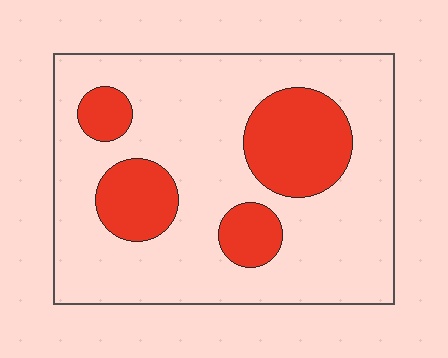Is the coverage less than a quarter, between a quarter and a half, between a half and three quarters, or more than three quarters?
Less than a quarter.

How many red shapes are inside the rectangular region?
4.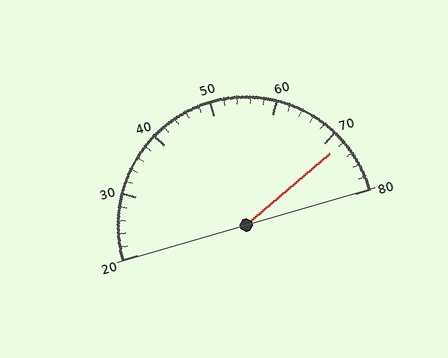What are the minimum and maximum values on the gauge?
The gauge ranges from 20 to 80.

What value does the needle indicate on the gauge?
The needle indicates approximately 72.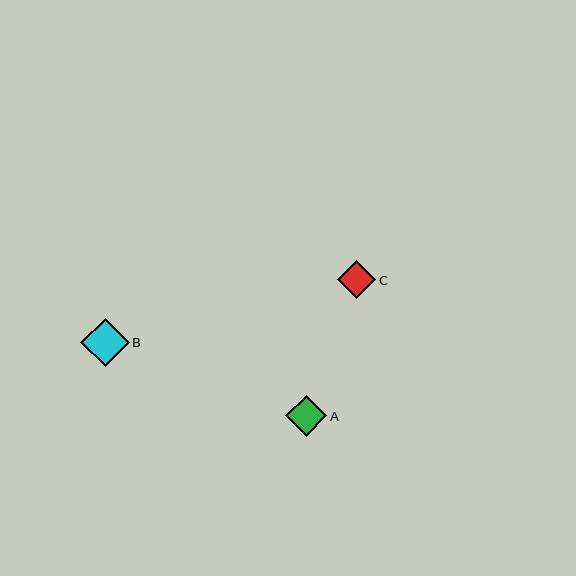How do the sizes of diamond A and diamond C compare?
Diamond A and diamond C are approximately the same size.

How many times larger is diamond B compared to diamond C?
Diamond B is approximately 1.3 times the size of diamond C.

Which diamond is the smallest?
Diamond C is the smallest with a size of approximately 38 pixels.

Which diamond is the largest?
Diamond B is the largest with a size of approximately 48 pixels.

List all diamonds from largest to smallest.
From largest to smallest: B, A, C.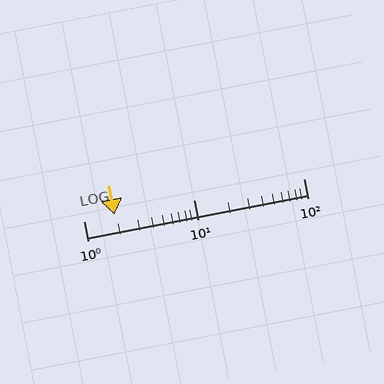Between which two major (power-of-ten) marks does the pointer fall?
The pointer is between 1 and 10.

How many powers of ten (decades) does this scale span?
The scale spans 2 decades, from 1 to 100.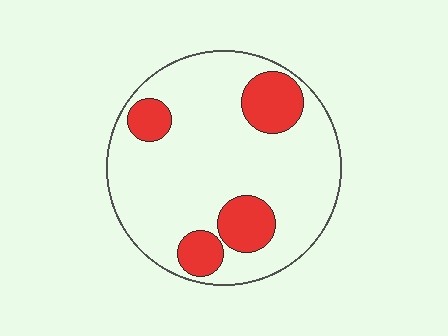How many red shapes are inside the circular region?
4.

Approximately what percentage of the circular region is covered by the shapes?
Approximately 20%.